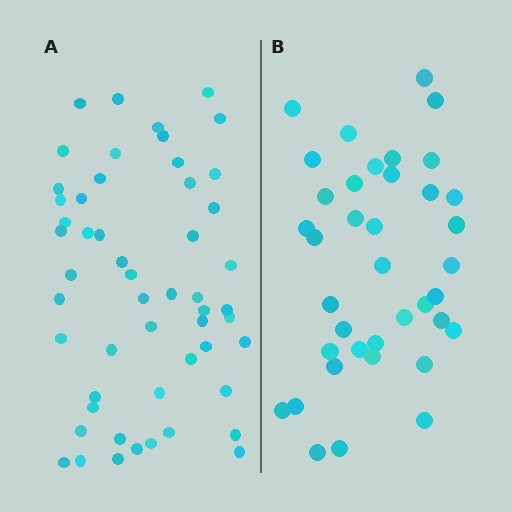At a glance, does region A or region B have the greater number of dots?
Region A (the left region) has more dots.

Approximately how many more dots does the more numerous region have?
Region A has approximately 15 more dots than region B.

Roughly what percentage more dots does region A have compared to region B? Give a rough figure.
About 40% more.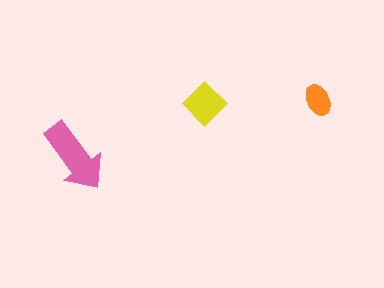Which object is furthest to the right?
The orange ellipse is rightmost.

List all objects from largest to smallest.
The pink arrow, the yellow diamond, the orange ellipse.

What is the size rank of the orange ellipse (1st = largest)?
3rd.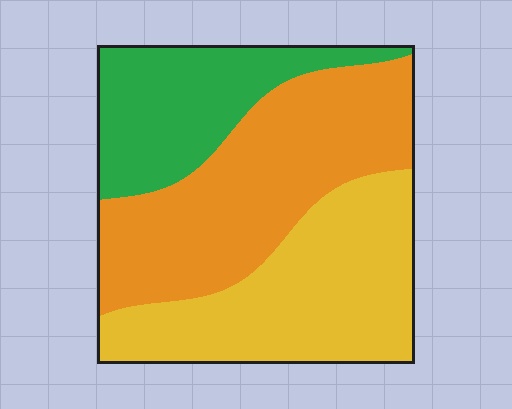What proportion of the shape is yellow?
Yellow takes up about three eighths (3/8) of the shape.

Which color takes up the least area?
Green, at roughly 25%.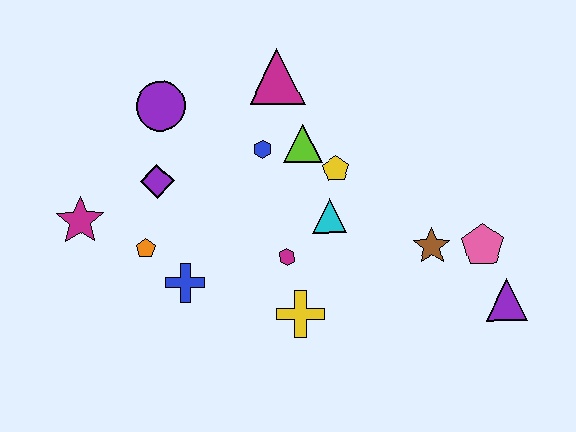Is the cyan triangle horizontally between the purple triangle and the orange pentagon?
Yes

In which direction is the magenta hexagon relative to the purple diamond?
The magenta hexagon is to the right of the purple diamond.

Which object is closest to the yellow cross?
The magenta hexagon is closest to the yellow cross.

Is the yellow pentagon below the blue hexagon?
Yes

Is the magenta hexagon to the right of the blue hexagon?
Yes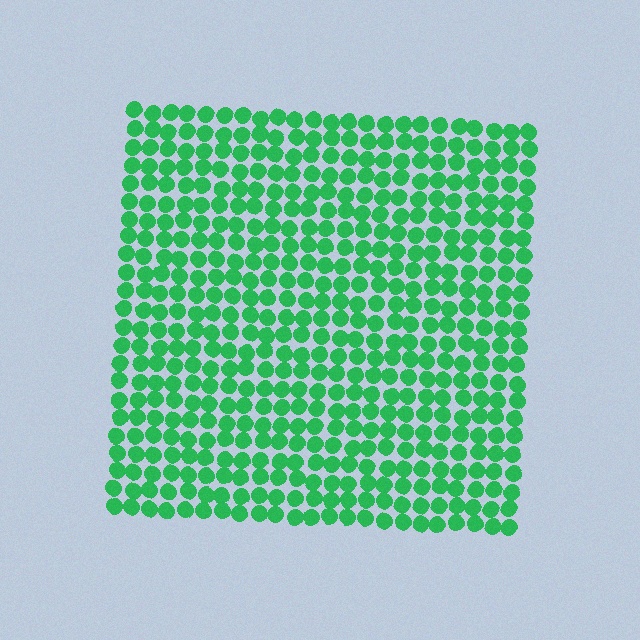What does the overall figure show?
The overall figure shows a square.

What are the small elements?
The small elements are circles.